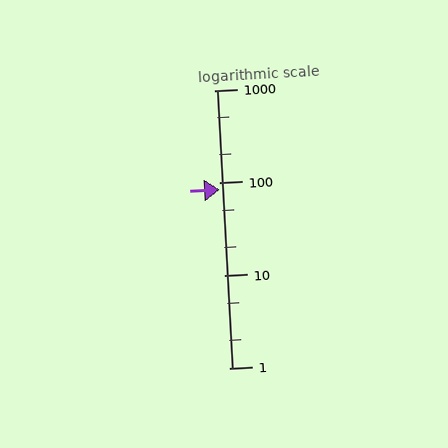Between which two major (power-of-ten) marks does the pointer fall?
The pointer is between 10 and 100.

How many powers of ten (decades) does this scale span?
The scale spans 3 decades, from 1 to 1000.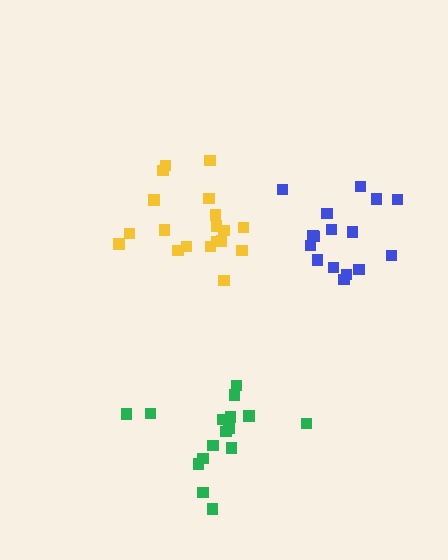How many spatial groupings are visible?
There are 3 spatial groupings.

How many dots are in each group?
Group 1: 16 dots, Group 2: 16 dots, Group 3: 19 dots (51 total).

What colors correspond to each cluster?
The clusters are colored: green, blue, yellow.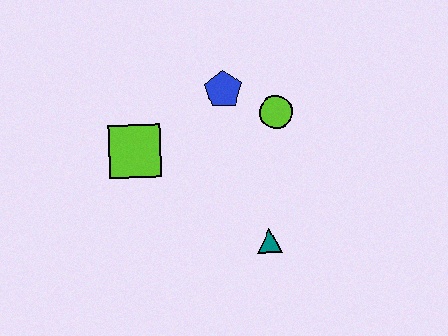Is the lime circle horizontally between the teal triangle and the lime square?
No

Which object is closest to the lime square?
The blue pentagon is closest to the lime square.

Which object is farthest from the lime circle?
The lime square is farthest from the lime circle.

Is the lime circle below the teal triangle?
No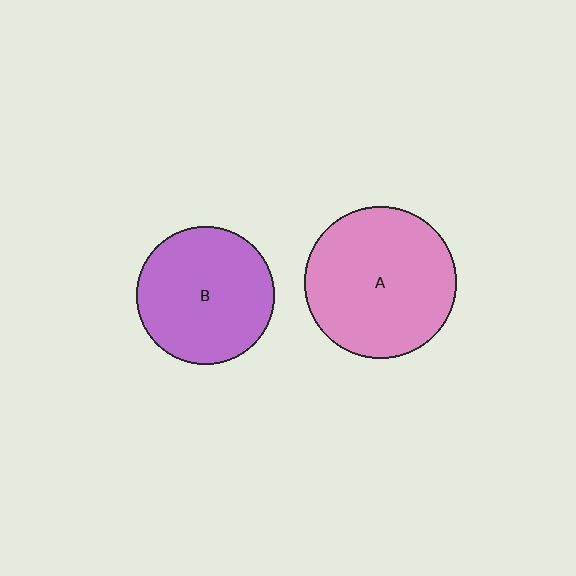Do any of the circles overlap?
No, none of the circles overlap.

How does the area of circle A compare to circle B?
Approximately 1.2 times.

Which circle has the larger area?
Circle A (pink).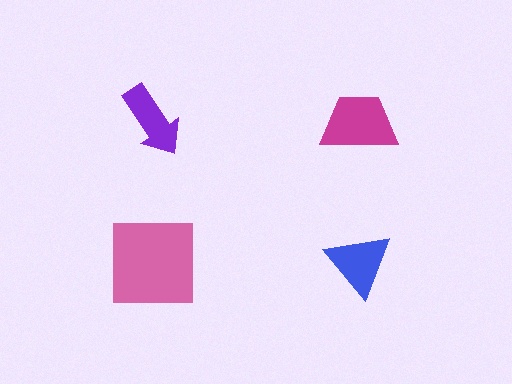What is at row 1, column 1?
A purple arrow.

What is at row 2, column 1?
A pink square.